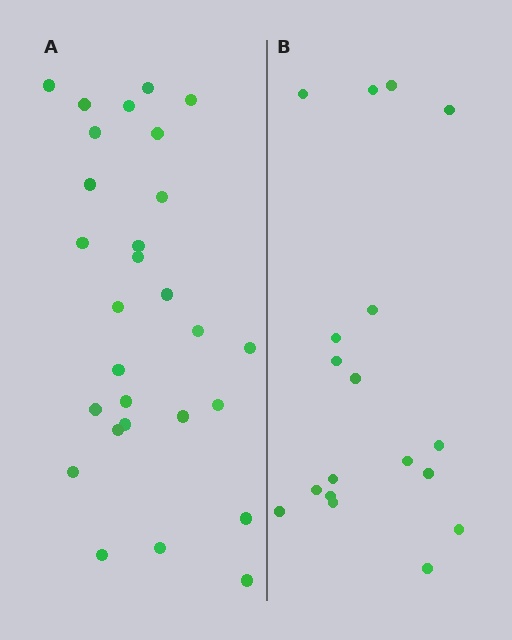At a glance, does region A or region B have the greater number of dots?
Region A (the left region) has more dots.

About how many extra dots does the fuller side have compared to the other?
Region A has roughly 10 or so more dots than region B.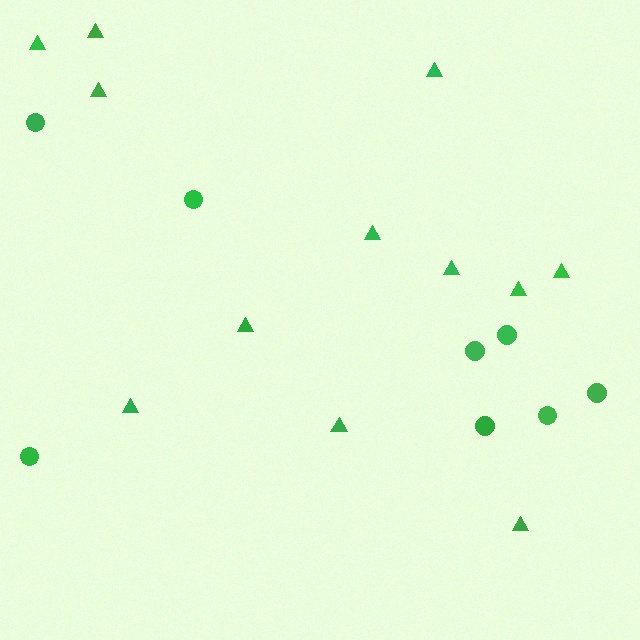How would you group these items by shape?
There are 2 groups: one group of circles (8) and one group of triangles (12).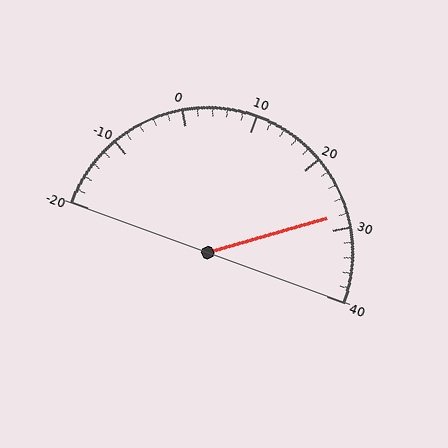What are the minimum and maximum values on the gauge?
The gauge ranges from -20 to 40.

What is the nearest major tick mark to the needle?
The nearest major tick mark is 30.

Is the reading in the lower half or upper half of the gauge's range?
The reading is in the upper half of the range (-20 to 40).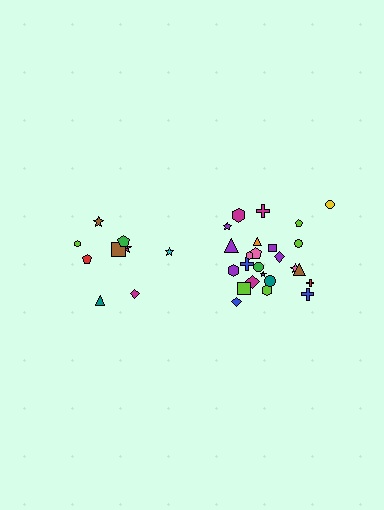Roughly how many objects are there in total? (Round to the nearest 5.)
Roughly 35 objects in total.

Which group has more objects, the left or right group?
The right group.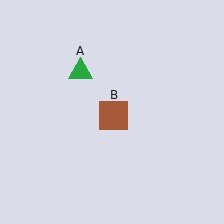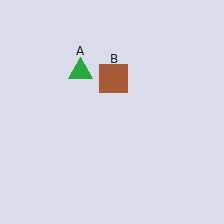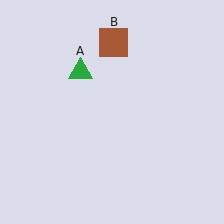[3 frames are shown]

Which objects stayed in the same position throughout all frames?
Green triangle (object A) remained stationary.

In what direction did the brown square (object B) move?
The brown square (object B) moved up.